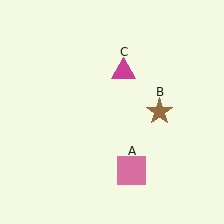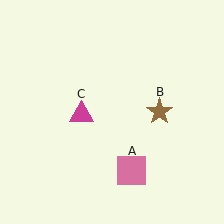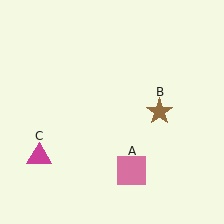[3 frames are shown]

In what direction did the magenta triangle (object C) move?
The magenta triangle (object C) moved down and to the left.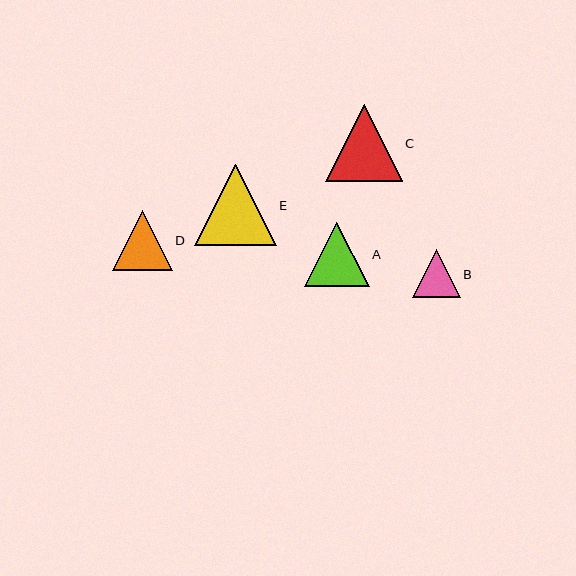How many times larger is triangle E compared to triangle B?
Triangle E is approximately 1.7 times the size of triangle B.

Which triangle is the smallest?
Triangle B is the smallest with a size of approximately 48 pixels.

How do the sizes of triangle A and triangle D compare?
Triangle A and triangle D are approximately the same size.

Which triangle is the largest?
Triangle E is the largest with a size of approximately 81 pixels.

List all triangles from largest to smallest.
From largest to smallest: E, C, A, D, B.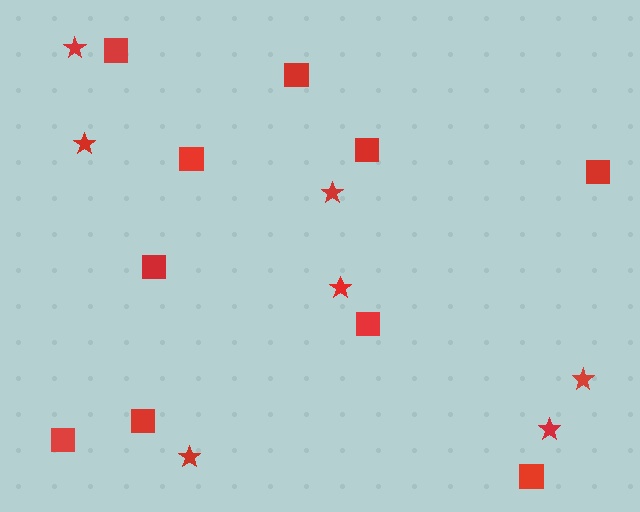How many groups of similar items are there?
There are 2 groups: one group of squares (10) and one group of stars (7).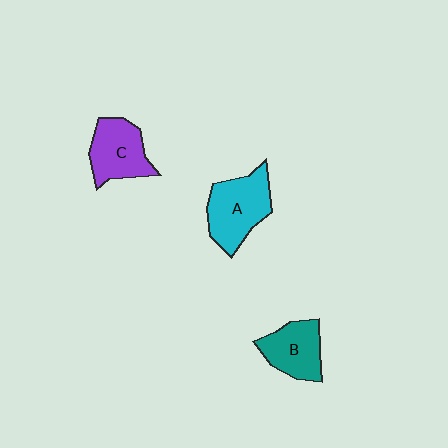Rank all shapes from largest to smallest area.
From largest to smallest: A (cyan), C (purple), B (teal).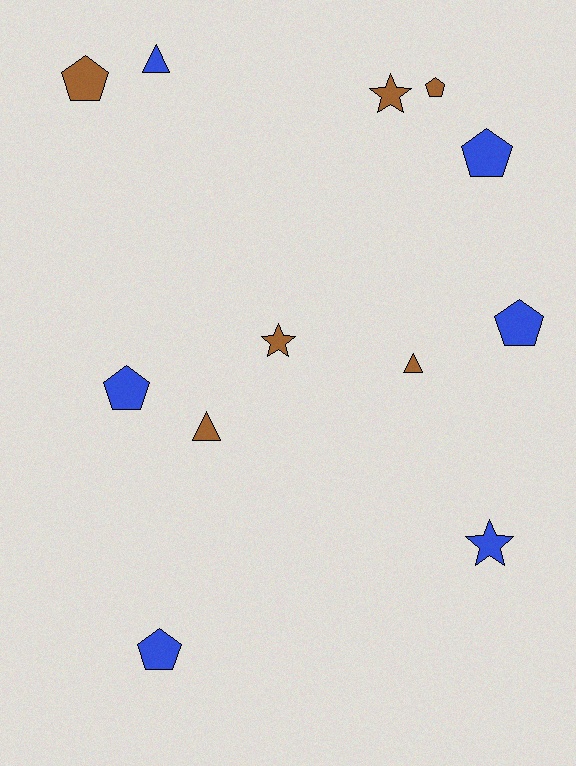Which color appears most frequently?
Brown, with 6 objects.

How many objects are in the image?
There are 12 objects.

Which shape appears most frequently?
Pentagon, with 6 objects.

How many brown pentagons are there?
There are 2 brown pentagons.